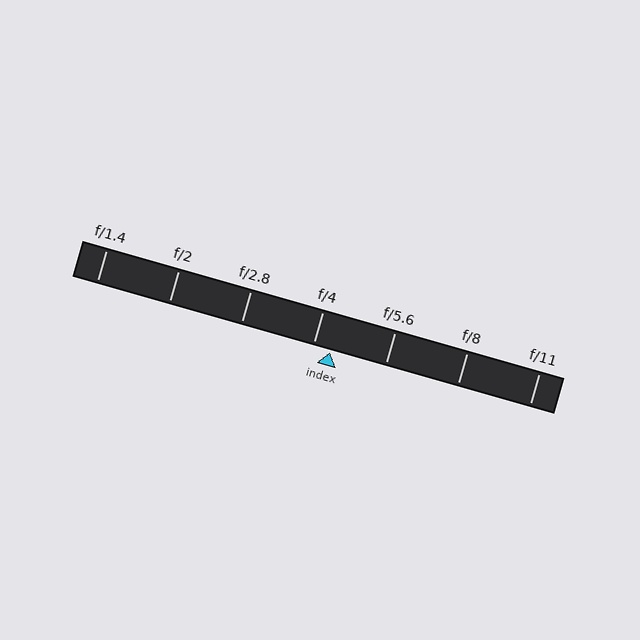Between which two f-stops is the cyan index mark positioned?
The index mark is between f/4 and f/5.6.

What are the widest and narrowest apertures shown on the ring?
The widest aperture shown is f/1.4 and the narrowest is f/11.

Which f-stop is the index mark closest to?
The index mark is closest to f/4.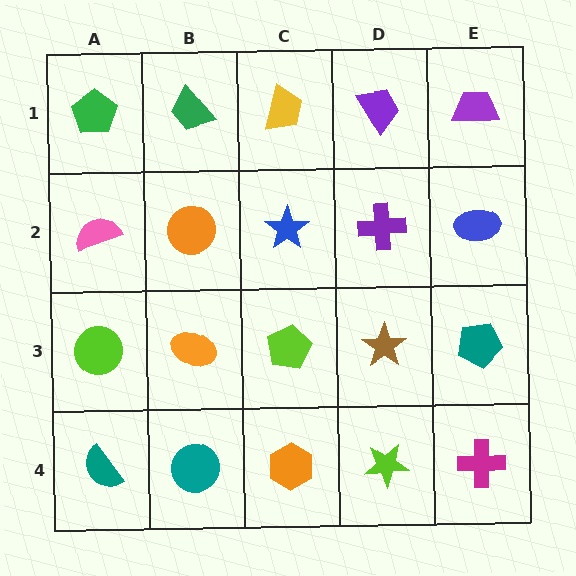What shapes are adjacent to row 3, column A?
A pink semicircle (row 2, column A), a teal semicircle (row 4, column A), an orange ellipse (row 3, column B).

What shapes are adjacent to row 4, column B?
An orange ellipse (row 3, column B), a teal semicircle (row 4, column A), an orange hexagon (row 4, column C).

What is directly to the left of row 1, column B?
A green pentagon.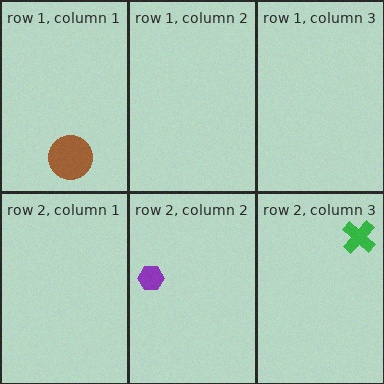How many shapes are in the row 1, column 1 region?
1.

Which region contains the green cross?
The row 2, column 3 region.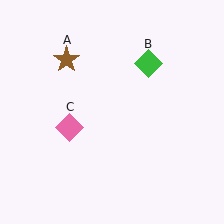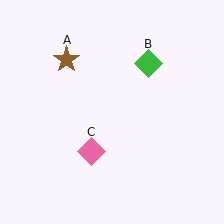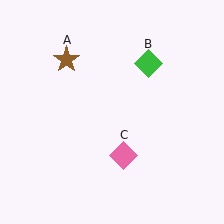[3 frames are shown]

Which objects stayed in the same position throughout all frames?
Brown star (object A) and green diamond (object B) remained stationary.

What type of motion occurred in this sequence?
The pink diamond (object C) rotated counterclockwise around the center of the scene.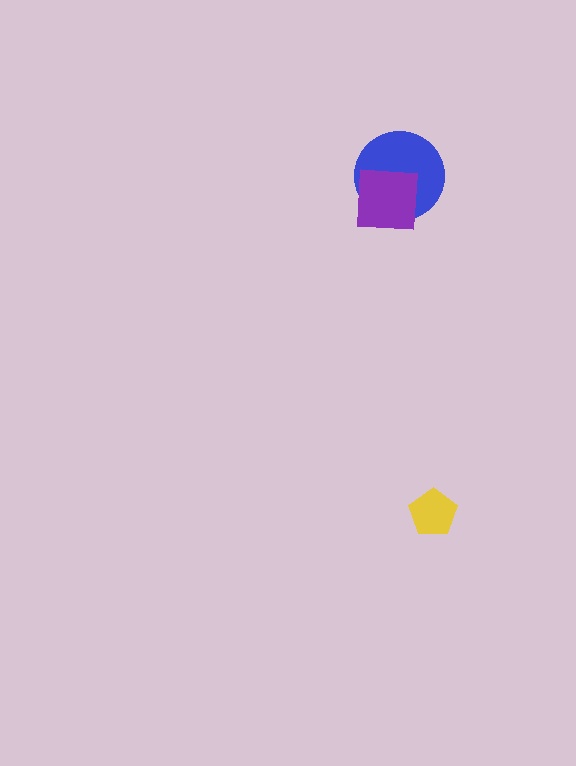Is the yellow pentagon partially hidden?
No, no other shape covers it.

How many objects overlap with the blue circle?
1 object overlaps with the blue circle.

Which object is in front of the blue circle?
The purple square is in front of the blue circle.